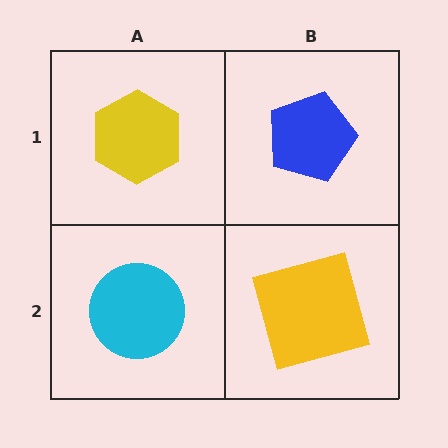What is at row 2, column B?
A yellow square.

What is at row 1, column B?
A blue pentagon.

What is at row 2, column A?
A cyan circle.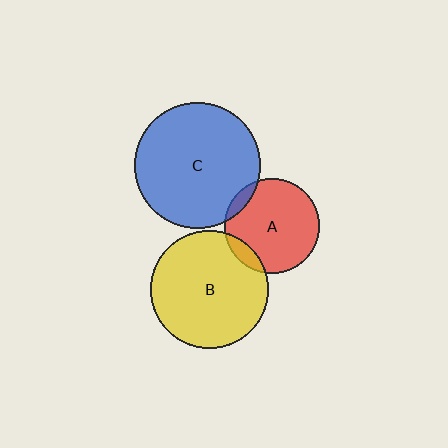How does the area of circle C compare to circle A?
Approximately 1.8 times.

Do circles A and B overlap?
Yes.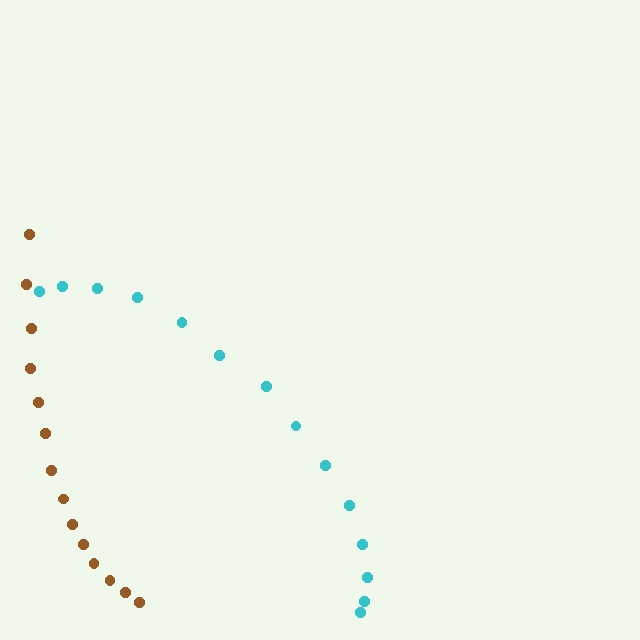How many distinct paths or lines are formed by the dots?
There are 2 distinct paths.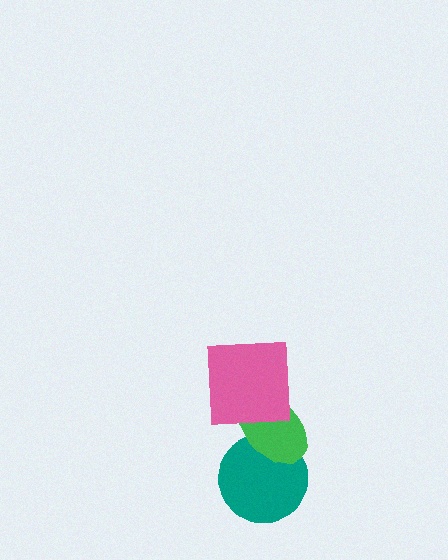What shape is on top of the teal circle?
The green ellipse is on top of the teal circle.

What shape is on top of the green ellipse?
The pink square is on top of the green ellipse.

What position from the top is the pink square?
The pink square is 1st from the top.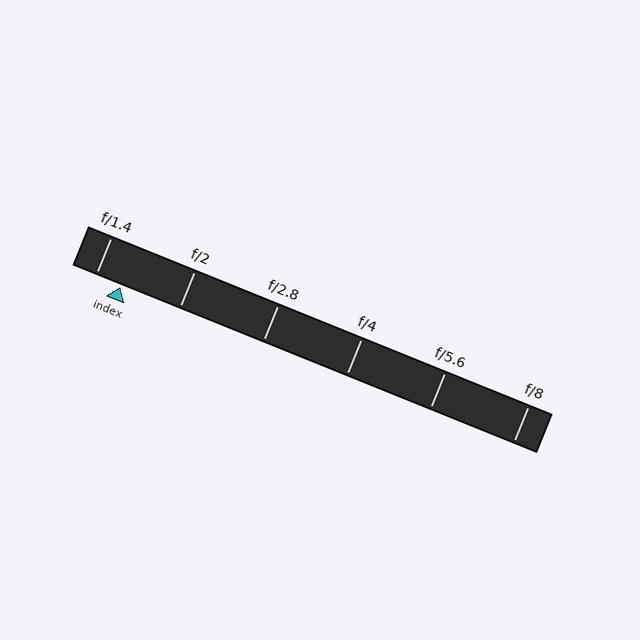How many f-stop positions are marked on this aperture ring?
There are 6 f-stop positions marked.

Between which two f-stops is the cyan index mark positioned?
The index mark is between f/1.4 and f/2.